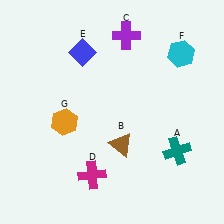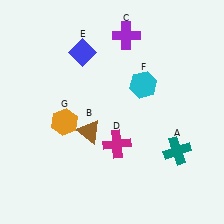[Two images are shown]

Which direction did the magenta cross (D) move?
The magenta cross (D) moved up.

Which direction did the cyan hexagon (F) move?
The cyan hexagon (F) moved left.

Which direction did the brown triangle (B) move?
The brown triangle (B) moved left.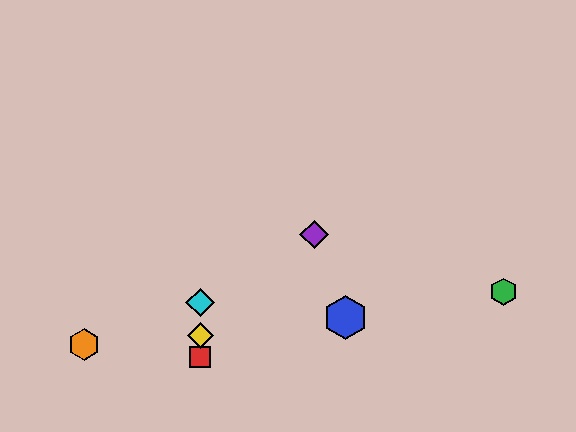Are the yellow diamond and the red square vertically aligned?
Yes, both are at x≈200.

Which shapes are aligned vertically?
The red square, the yellow diamond, the cyan diamond are aligned vertically.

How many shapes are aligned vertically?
3 shapes (the red square, the yellow diamond, the cyan diamond) are aligned vertically.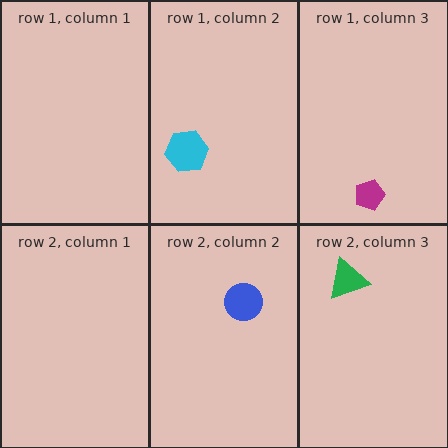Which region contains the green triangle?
The row 2, column 3 region.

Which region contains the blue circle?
The row 2, column 2 region.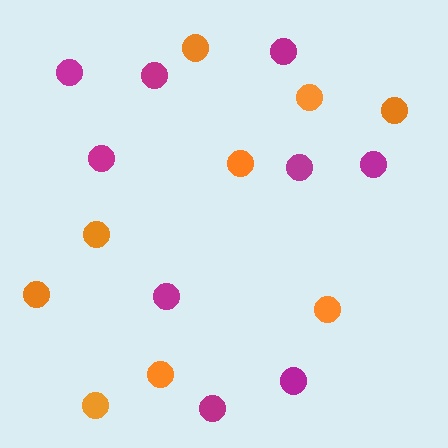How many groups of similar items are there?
There are 2 groups: one group of orange circles (9) and one group of magenta circles (9).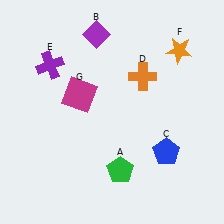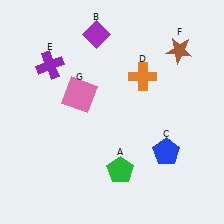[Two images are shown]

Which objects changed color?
F changed from orange to brown. G changed from magenta to pink.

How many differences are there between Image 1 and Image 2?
There are 2 differences between the two images.